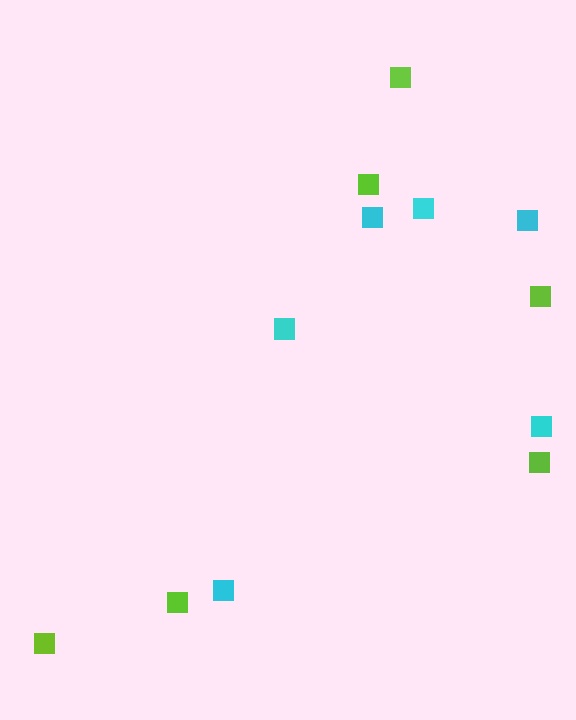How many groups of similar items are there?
There are 2 groups: one group of lime squares (6) and one group of cyan squares (6).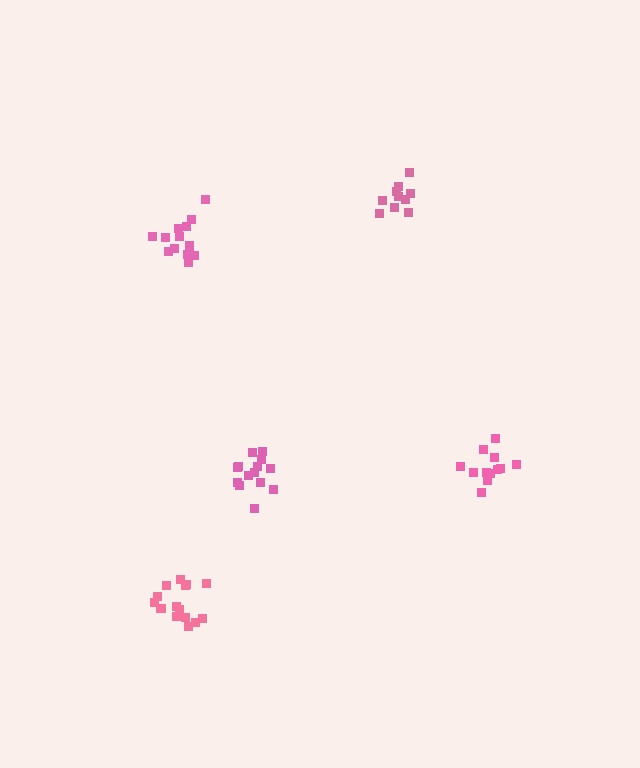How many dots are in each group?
Group 1: 12 dots, Group 2: 10 dots, Group 3: 14 dots, Group 4: 14 dots, Group 5: 15 dots (65 total).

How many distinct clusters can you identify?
There are 5 distinct clusters.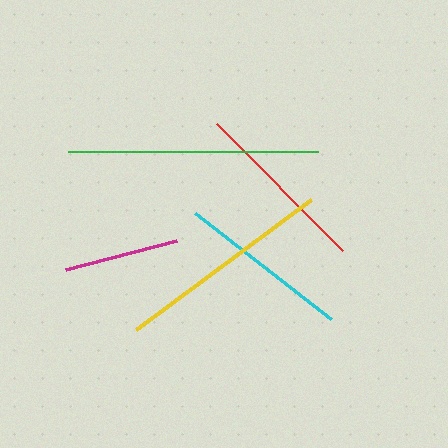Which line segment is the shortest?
The magenta line is the shortest at approximately 114 pixels.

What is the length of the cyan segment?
The cyan segment is approximately 172 pixels long.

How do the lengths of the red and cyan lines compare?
The red and cyan lines are approximately the same length.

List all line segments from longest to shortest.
From longest to shortest: green, yellow, red, cyan, magenta.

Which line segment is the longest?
The green line is the longest at approximately 250 pixels.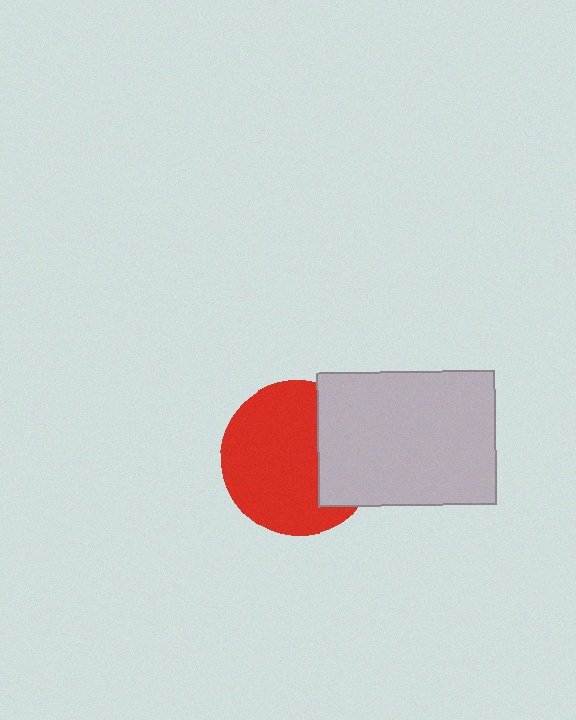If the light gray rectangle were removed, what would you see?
You would see the complete red circle.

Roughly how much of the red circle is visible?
Most of it is visible (roughly 69%).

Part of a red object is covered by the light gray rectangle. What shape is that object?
It is a circle.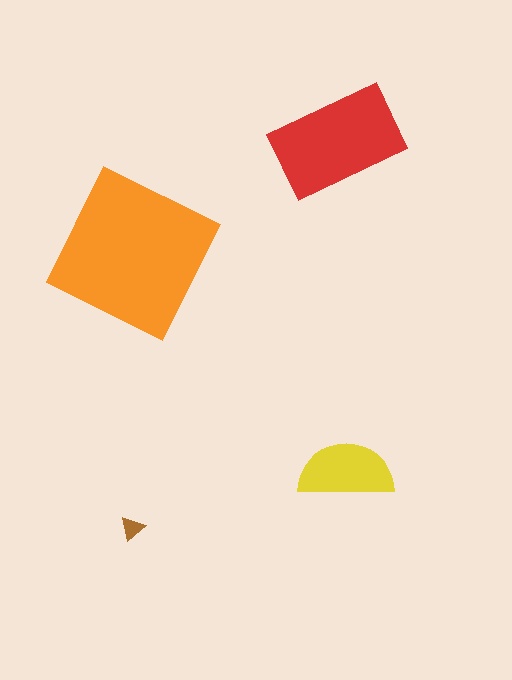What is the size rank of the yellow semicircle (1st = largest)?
3rd.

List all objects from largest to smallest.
The orange square, the red rectangle, the yellow semicircle, the brown triangle.